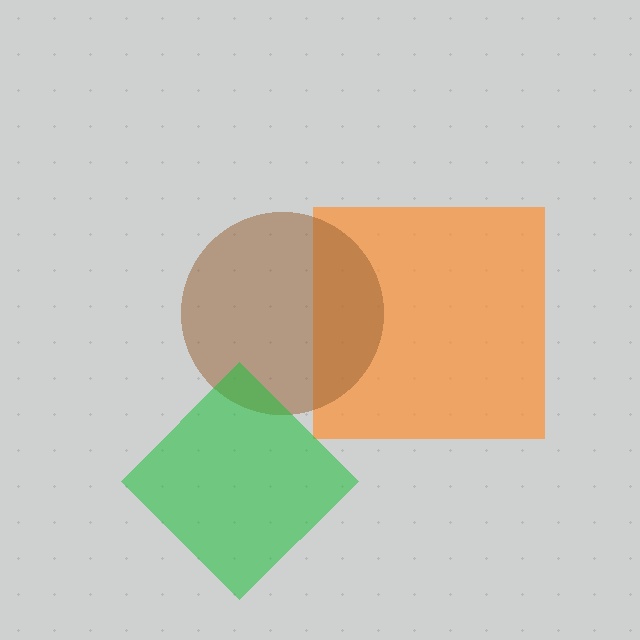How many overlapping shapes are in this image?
There are 3 overlapping shapes in the image.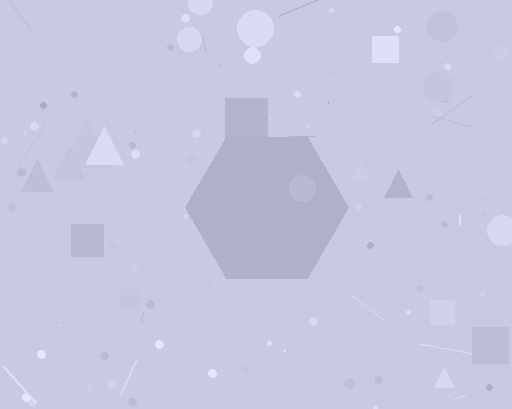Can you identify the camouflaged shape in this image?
The camouflaged shape is a hexagon.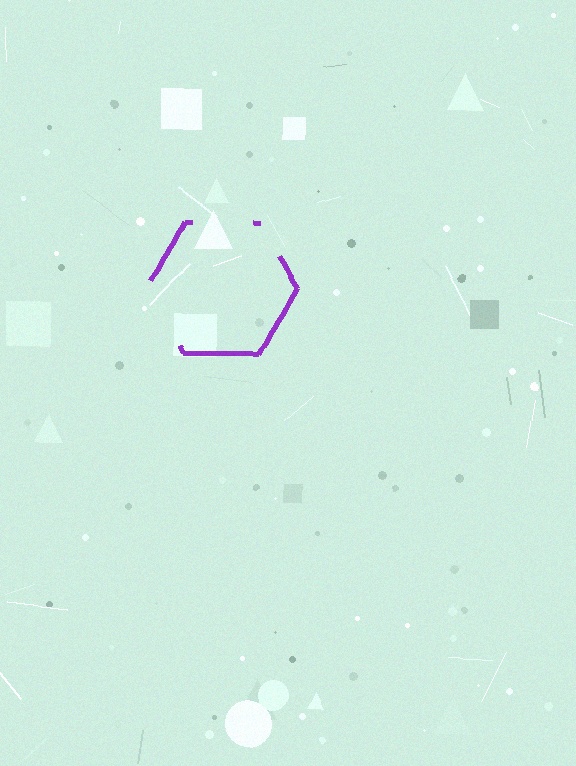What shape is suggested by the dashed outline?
The dashed outline suggests a hexagon.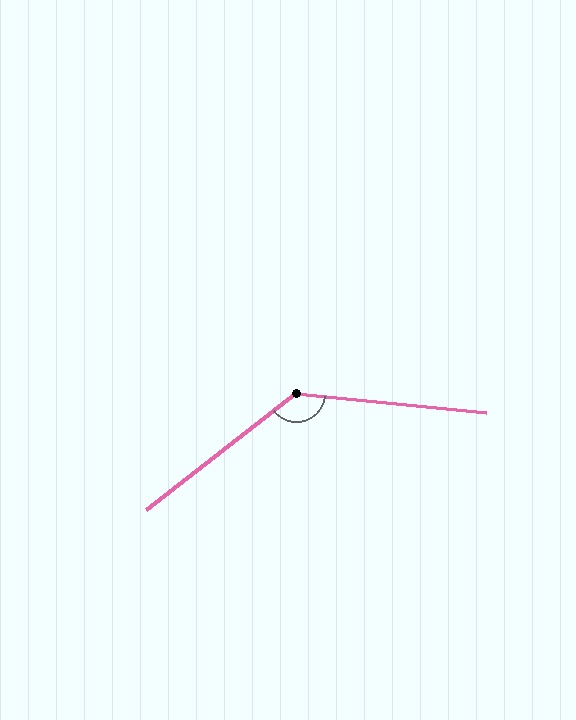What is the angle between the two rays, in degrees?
Approximately 136 degrees.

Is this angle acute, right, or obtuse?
It is obtuse.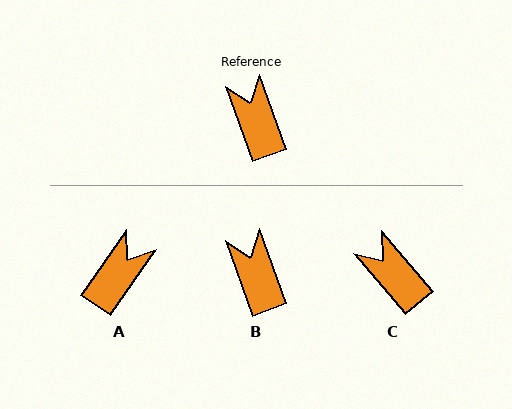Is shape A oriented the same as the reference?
No, it is off by about 55 degrees.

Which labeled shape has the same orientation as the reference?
B.